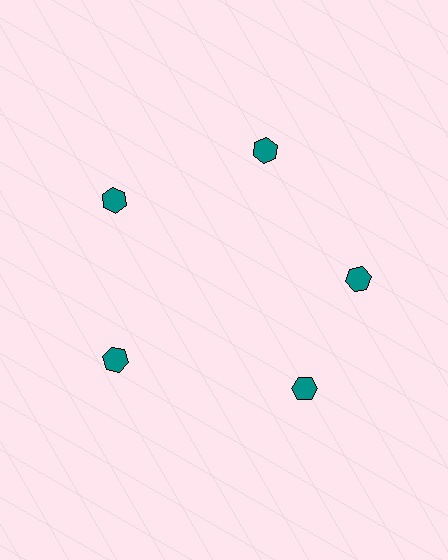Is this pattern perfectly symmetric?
No. The 5 teal hexagons are arranged in a ring, but one element near the 5 o'clock position is rotated out of alignment along the ring, breaking the 5-fold rotational symmetry.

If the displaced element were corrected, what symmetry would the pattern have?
It would have 5-fold rotational symmetry — the pattern would map onto itself every 72 degrees.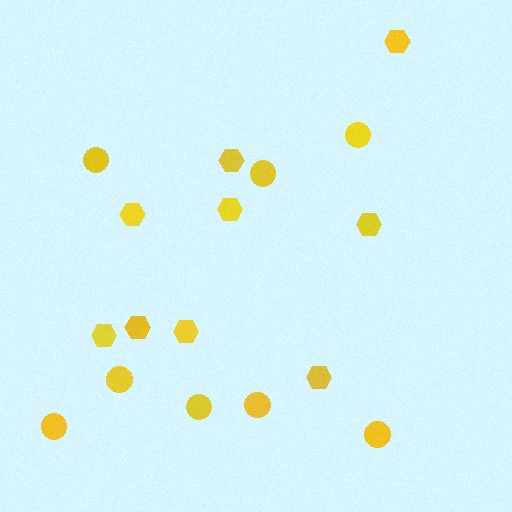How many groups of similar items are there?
There are 2 groups: one group of circles (8) and one group of hexagons (9).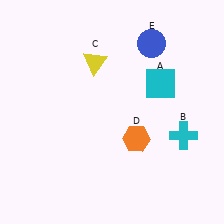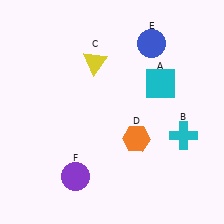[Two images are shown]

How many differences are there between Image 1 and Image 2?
There is 1 difference between the two images.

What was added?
A purple circle (F) was added in Image 2.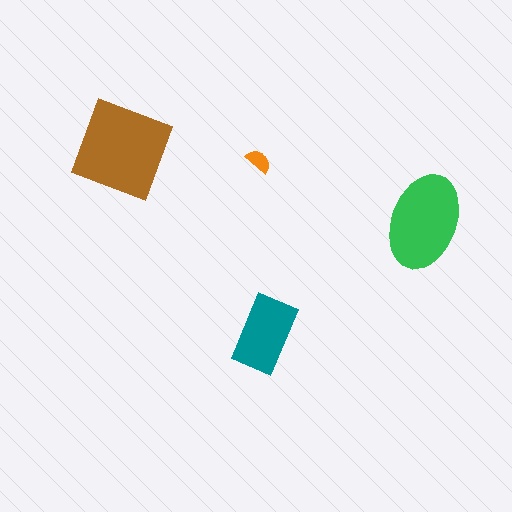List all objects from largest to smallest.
The brown diamond, the green ellipse, the teal rectangle, the orange semicircle.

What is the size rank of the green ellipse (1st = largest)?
2nd.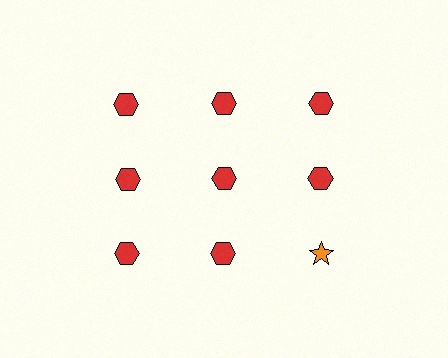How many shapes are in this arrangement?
There are 9 shapes arranged in a grid pattern.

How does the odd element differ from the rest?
It differs in both color (orange instead of red) and shape (star instead of hexagon).